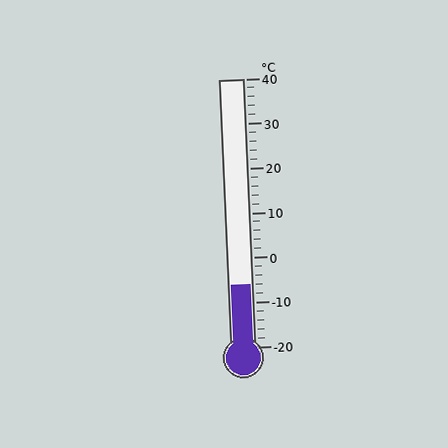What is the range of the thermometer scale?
The thermometer scale ranges from -20°C to 40°C.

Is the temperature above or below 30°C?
The temperature is below 30°C.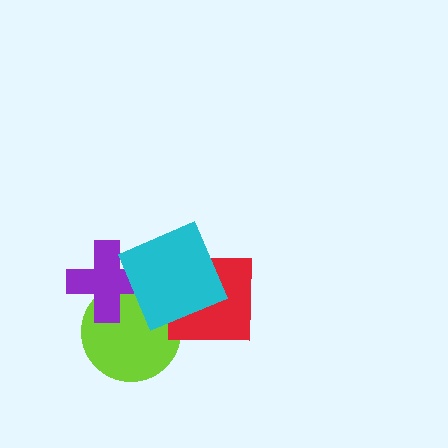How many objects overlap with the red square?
1 object overlaps with the red square.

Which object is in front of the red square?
The cyan square is in front of the red square.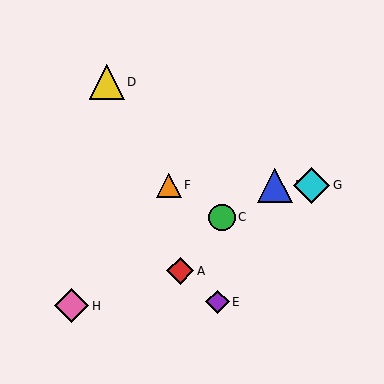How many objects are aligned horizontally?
3 objects (B, F, G) are aligned horizontally.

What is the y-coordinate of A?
Object A is at y≈271.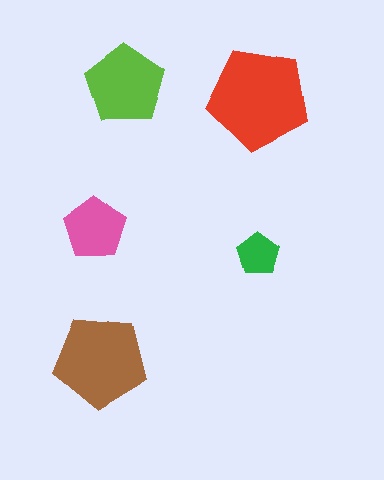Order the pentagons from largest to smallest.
the red one, the brown one, the lime one, the pink one, the green one.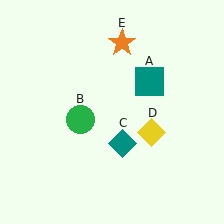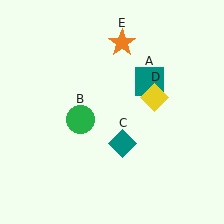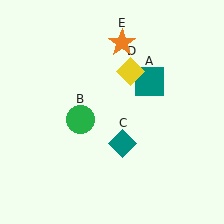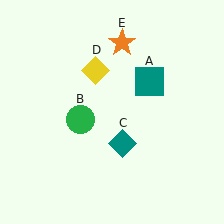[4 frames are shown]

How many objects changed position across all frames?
1 object changed position: yellow diamond (object D).